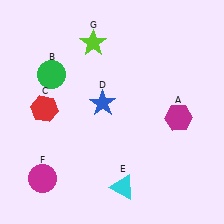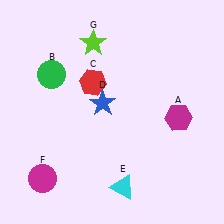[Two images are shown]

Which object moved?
The red hexagon (C) moved right.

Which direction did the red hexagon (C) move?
The red hexagon (C) moved right.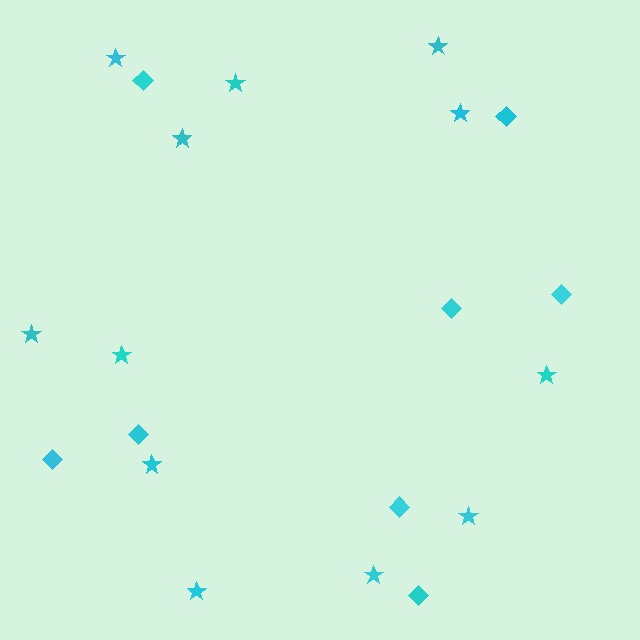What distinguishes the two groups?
There are 2 groups: one group of stars (12) and one group of diamonds (8).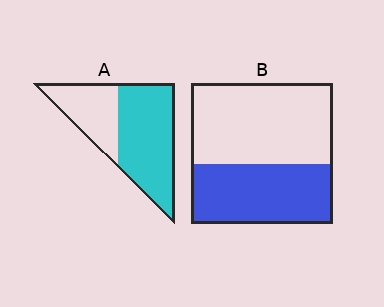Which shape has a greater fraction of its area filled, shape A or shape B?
Shape A.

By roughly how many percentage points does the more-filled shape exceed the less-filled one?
By roughly 20 percentage points (A over B).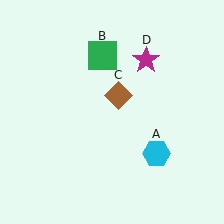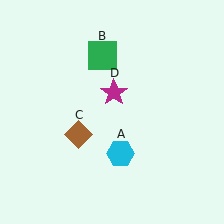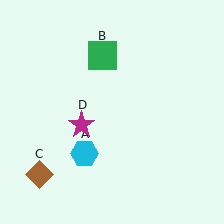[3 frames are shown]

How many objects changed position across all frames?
3 objects changed position: cyan hexagon (object A), brown diamond (object C), magenta star (object D).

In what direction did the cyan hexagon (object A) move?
The cyan hexagon (object A) moved left.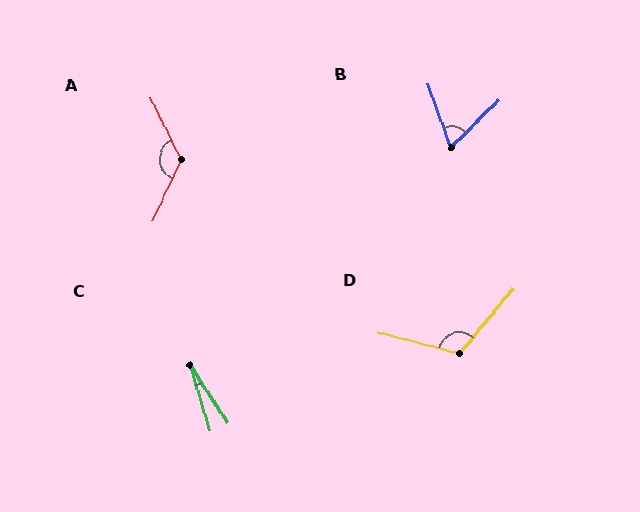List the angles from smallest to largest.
C (16°), B (65°), D (115°), A (129°).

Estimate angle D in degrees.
Approximately 115 degrees.